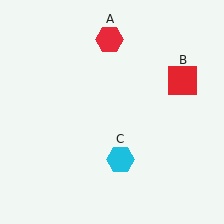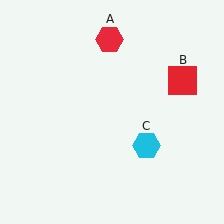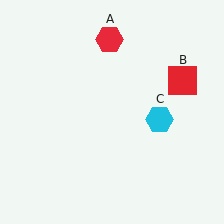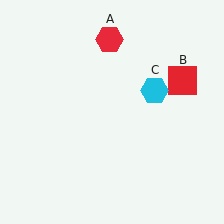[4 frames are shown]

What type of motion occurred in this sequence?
The cyan hexagon (object C) rotated counterclockwise around the center of the scene.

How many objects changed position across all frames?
1 object changed position: cyan hexagon (object C).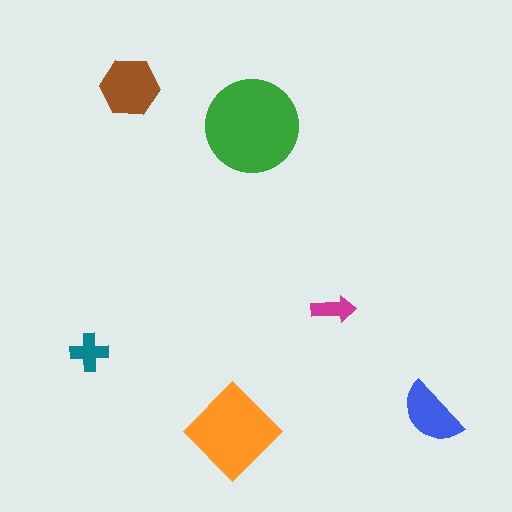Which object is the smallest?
The magenta arrow.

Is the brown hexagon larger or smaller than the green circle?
Smaller.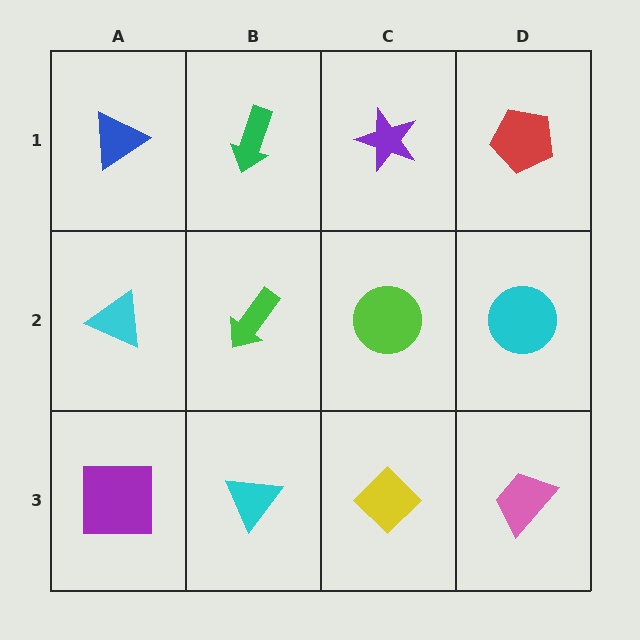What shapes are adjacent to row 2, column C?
A purple star (row 1, column C), a yellow diamond (row 3, column C), a green arrow (row 2, column B), a cyan circle (row 2, column D).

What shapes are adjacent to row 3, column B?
A green arrow (row 2, column B), a purple square (row 3, column A), a yellow diamond (row 3, column C).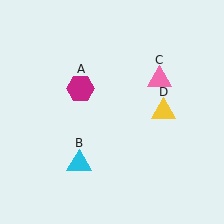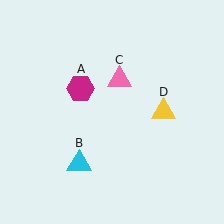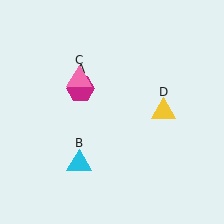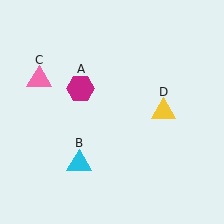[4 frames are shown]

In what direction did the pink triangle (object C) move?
The pink triangle (object C) moved left.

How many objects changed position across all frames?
1 object changed position: pink triangle (object C).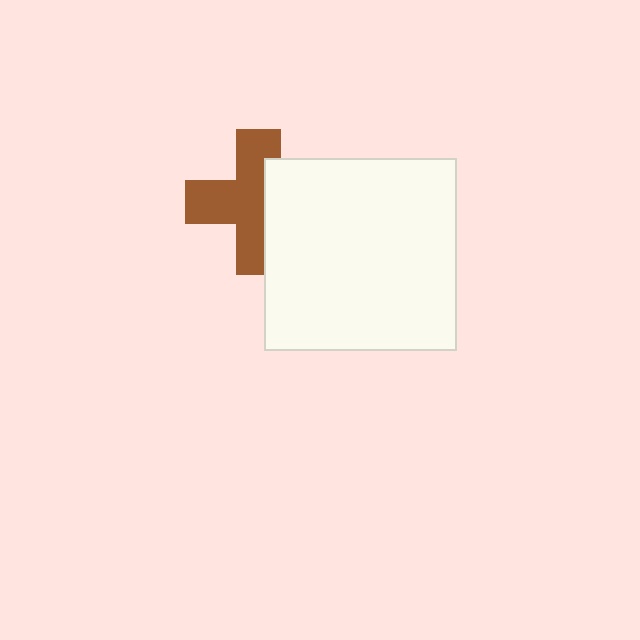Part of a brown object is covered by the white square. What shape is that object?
It is a cross.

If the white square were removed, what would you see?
You would see the complete brown cross.